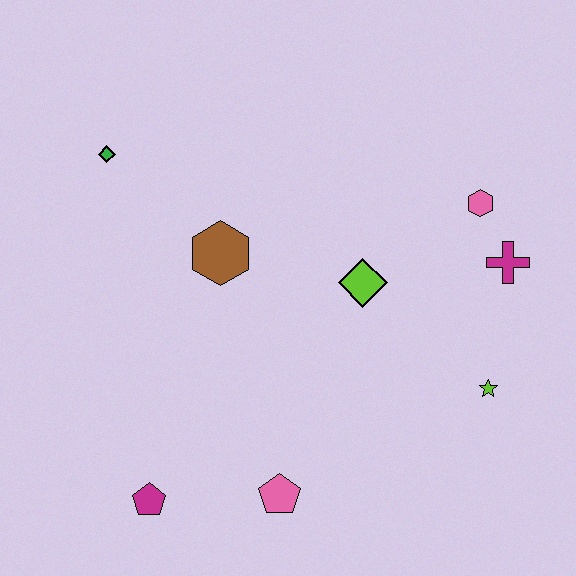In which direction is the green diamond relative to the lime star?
The green diamond is to the left of the lime star.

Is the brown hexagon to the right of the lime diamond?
No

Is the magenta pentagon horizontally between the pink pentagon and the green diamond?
Yes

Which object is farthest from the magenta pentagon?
The pink hexagon is farthest from the magenta pentagon.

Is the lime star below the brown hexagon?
Yes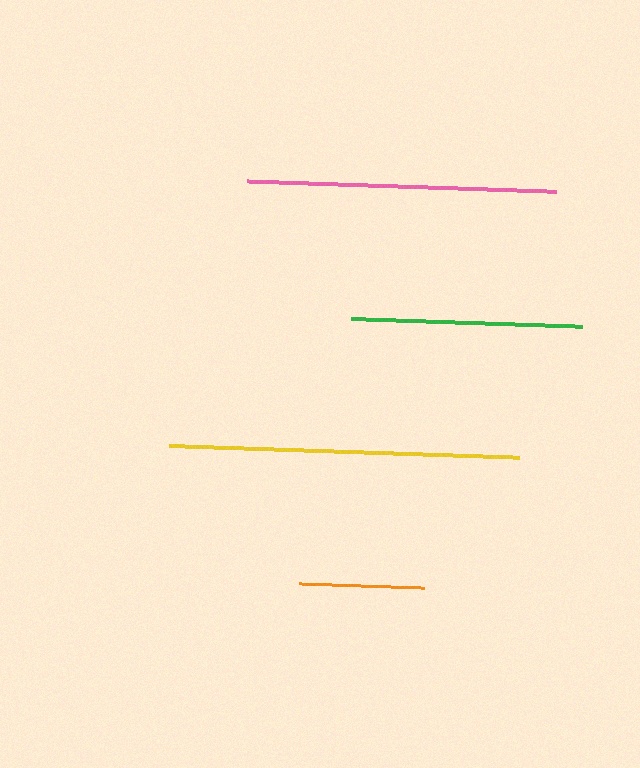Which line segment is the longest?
The yellow line is the longest at approximately 350 pixels.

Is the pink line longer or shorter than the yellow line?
The yellow line is longer than the pink line.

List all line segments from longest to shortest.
From longest to shortest: yellow, pink, green, orange.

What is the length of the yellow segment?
The yellow segment is approximately 350 pixels long.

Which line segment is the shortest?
The orange line is the shortest at approximately 124 pixels.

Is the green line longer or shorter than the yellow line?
The yellow line is longer than the green line.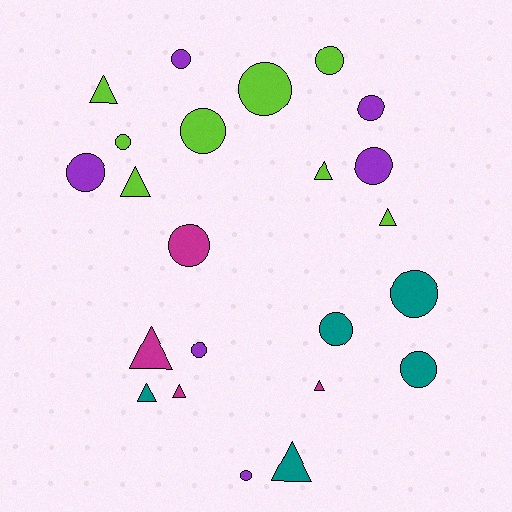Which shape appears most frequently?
Circle, with 14 objects.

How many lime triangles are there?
There are 4 lime triangles.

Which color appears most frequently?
Lime, with 8 objects.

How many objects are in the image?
There are 23 objects.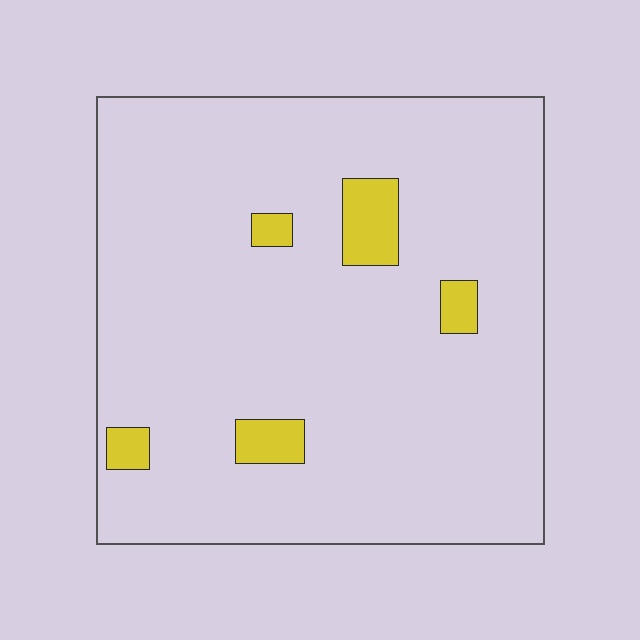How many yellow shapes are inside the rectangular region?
5.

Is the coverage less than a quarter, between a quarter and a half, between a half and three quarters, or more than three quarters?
Less than a quarter.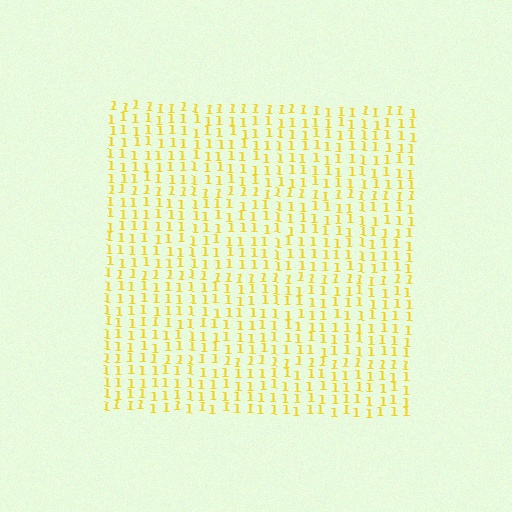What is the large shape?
The large shape is a square.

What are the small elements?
The small elements are digit 1's.